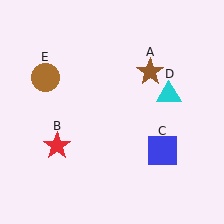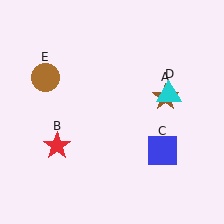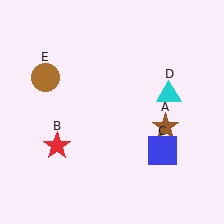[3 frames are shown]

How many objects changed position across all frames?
1 object changed position: brown star (object A).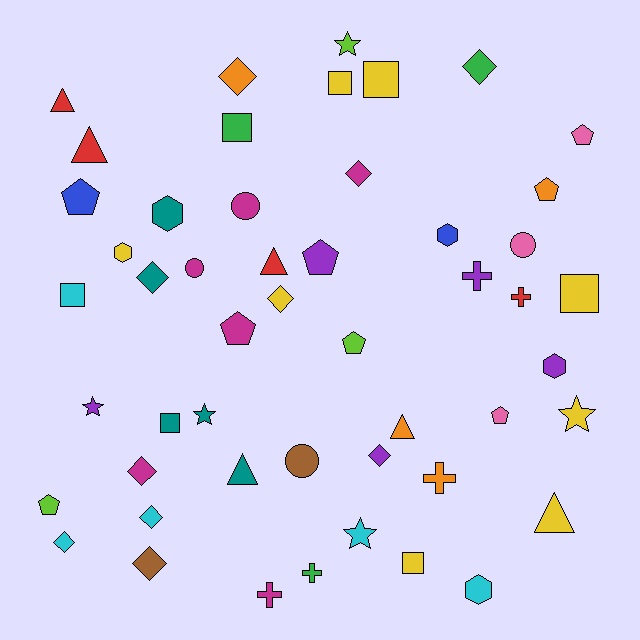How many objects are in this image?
There are 50 objects.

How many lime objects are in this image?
There are 3 lime objects.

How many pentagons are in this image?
There are 8 pentagons.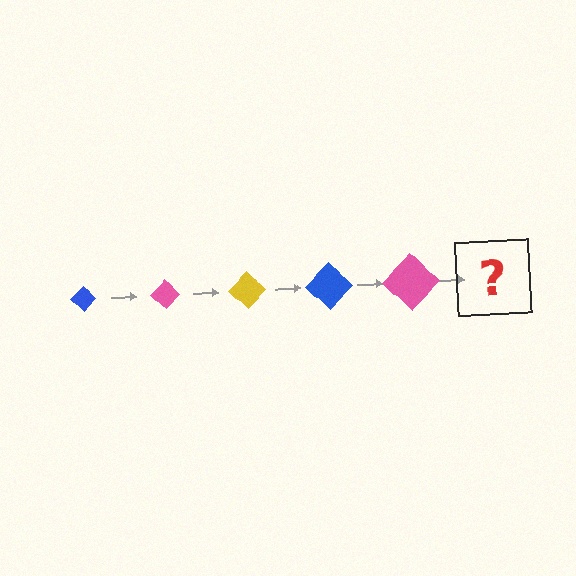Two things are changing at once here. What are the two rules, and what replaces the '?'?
The two rules are that the diamond grows larger each step and the color cycles through blue, pink, and yellow. The '?' should be a yellow diamond, larger than the previous one.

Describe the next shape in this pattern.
It should be a yellow diamond, larger than the previous one.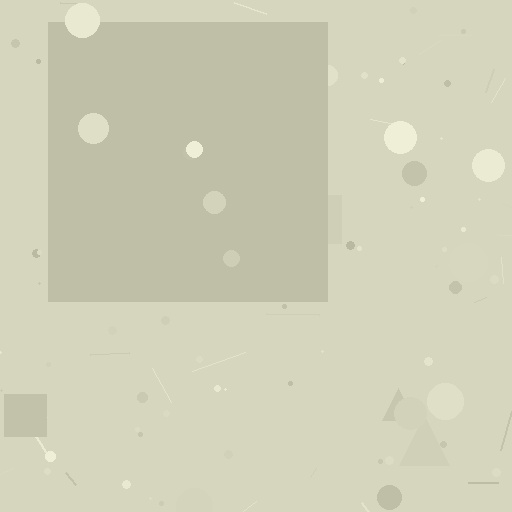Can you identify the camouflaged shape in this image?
The camouflaged shape is a square.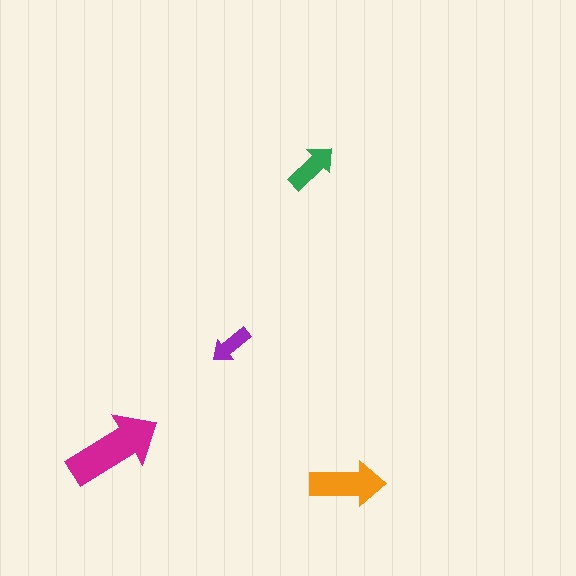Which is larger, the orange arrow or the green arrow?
The orange one.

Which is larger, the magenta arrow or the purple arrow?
The magenta one.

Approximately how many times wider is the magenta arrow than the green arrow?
About 2 times wider.